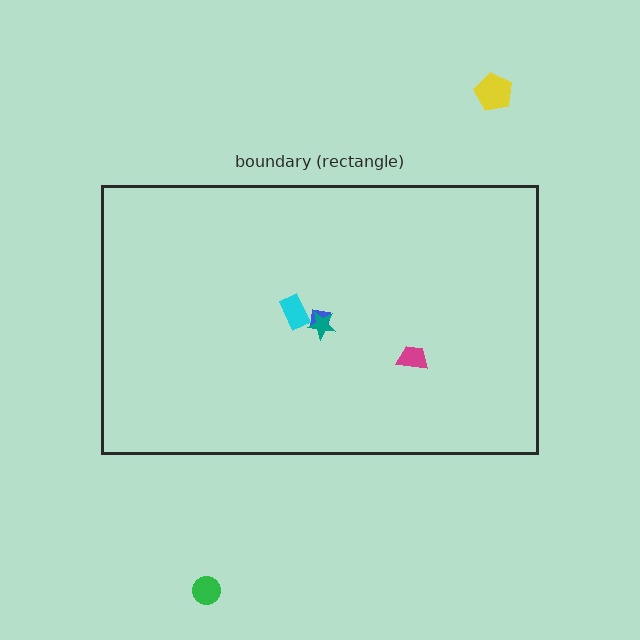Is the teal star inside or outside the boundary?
Inside.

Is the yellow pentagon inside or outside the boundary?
Outside.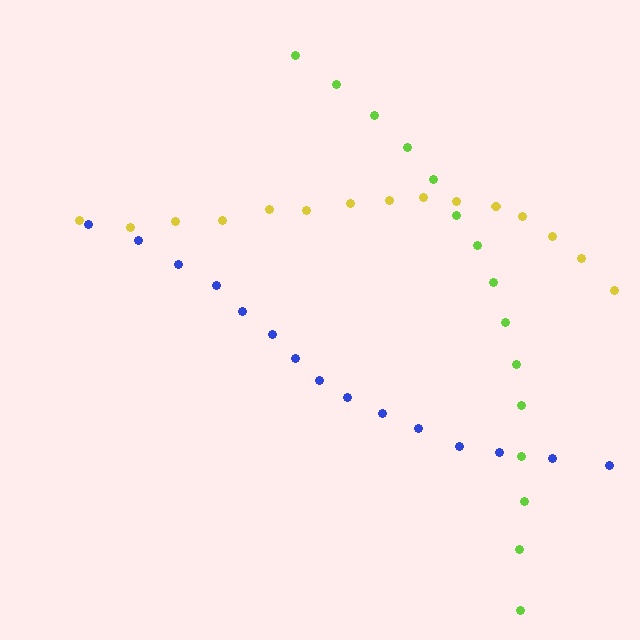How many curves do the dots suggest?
There are 3 distinct paths.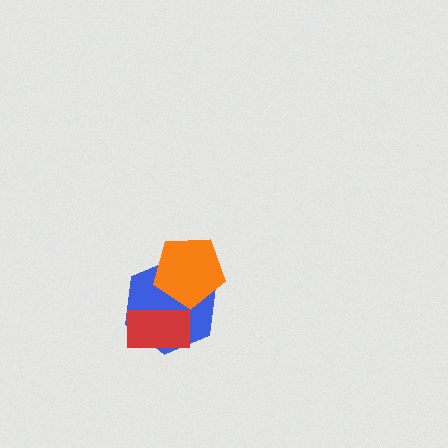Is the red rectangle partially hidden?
No, no other shape covers it.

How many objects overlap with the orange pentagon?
1 object overlaps with the orange pentagon.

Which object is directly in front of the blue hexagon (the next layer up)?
The orange pentagon is directly in front of the blue hexagon.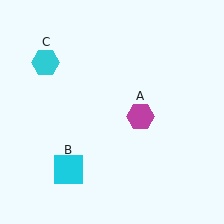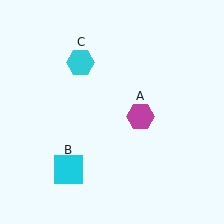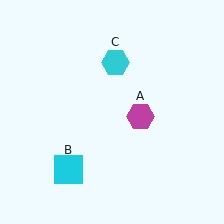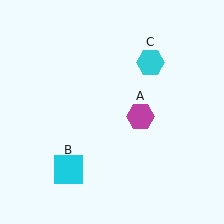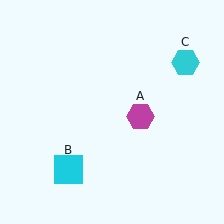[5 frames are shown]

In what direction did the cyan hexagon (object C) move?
The cyan hexagon (object C) moved right.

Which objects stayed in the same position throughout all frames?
Magenta hexagon (object A) and cyan square (object B) remained stationary.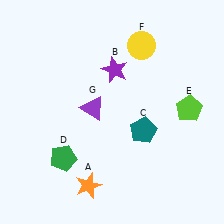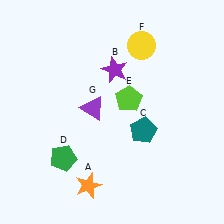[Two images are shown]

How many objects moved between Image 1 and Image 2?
1 object moved between the two images.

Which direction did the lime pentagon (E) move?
The lime pentagon (E) moved left.